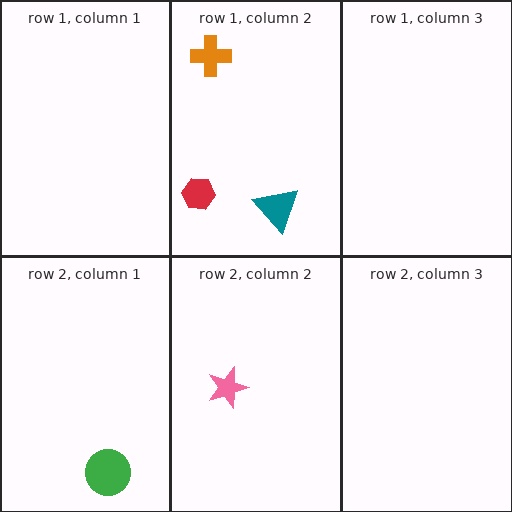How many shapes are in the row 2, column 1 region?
1.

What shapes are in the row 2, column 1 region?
The green circle.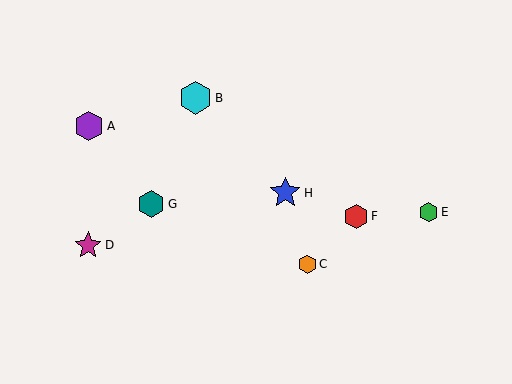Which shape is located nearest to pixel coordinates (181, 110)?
The cyan hexagon (labeled B) at (195, 98) is nearest to that location.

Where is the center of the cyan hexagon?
The center of the cyan hexagon is at (195, 98).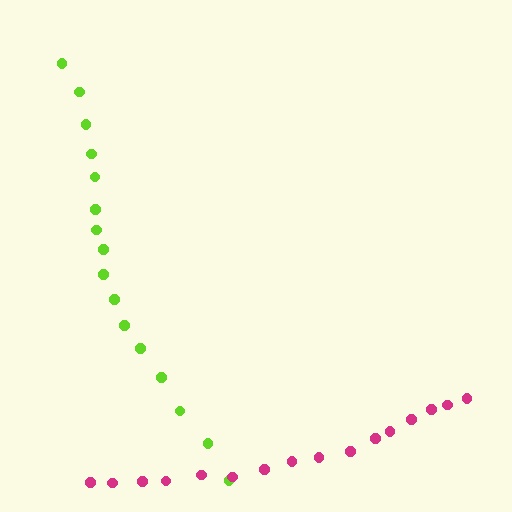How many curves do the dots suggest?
There are 2 distinct paths.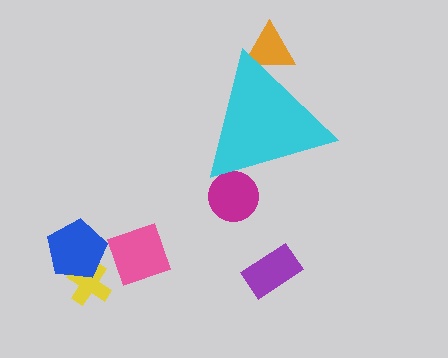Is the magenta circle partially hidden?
Yes, the magenta circle is partially hidden behind the cyan triangle.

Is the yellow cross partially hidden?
No, the yellow cross is fully visible.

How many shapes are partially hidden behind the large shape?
2 shapes are partially hidden.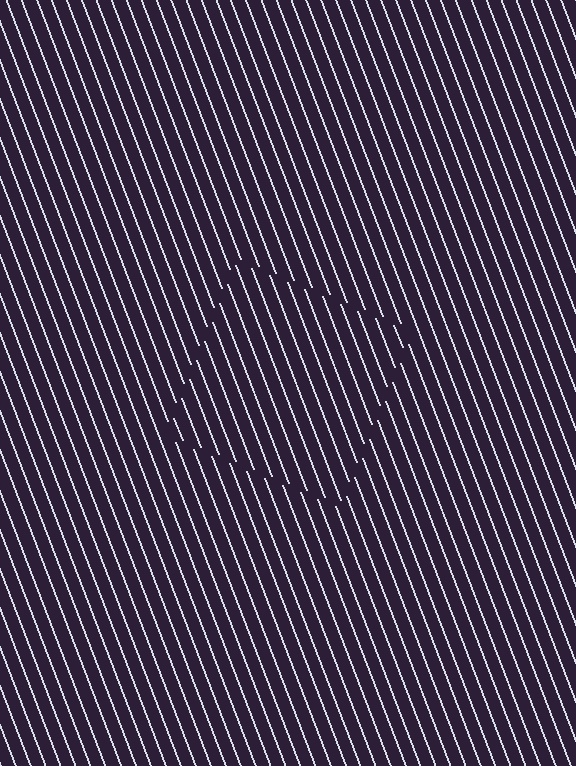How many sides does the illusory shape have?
4 sides — the line-ends trace a square.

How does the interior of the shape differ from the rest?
The interior of the shape contains the same grating, shifted by half a period — the contour is defined by the phase discontinuity where line-ends from the inner and outer gratings abut.